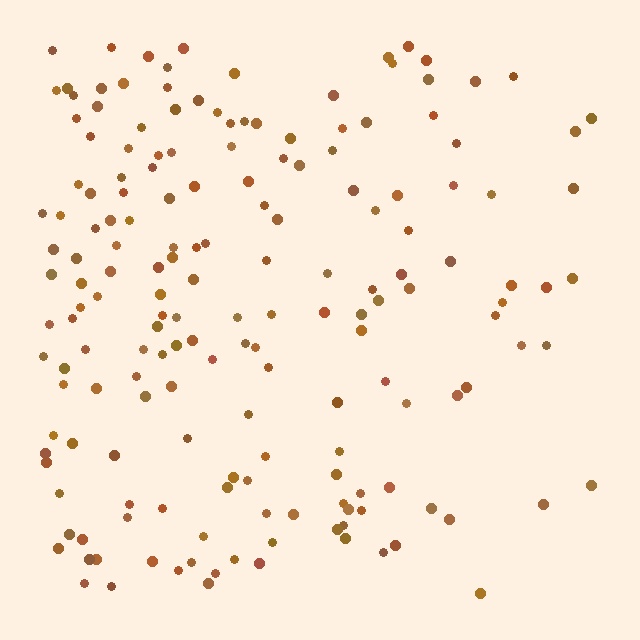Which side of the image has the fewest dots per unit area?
The right.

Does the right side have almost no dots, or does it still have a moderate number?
Still a moderate number, just noticeably fewer than the left.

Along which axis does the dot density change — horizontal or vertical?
Horizontal.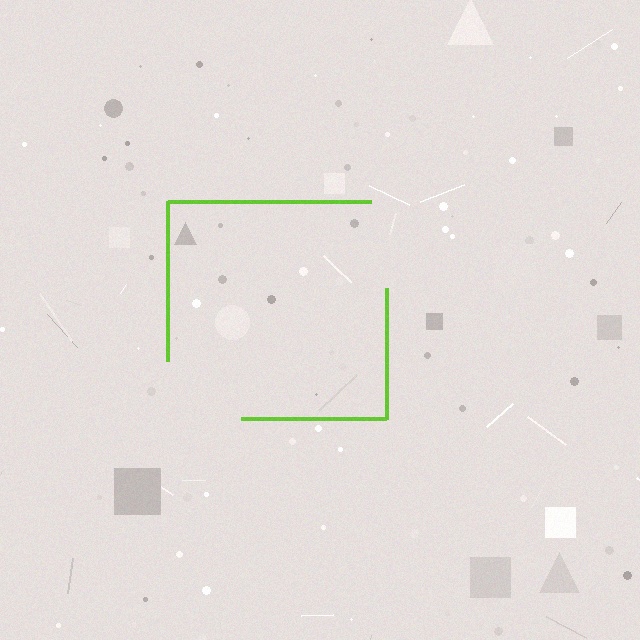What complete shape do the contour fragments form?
The contour fragments form a square.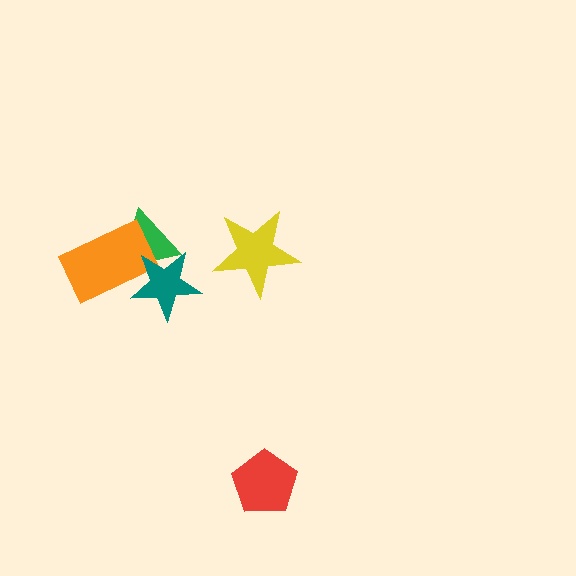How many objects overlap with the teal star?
2 objects overlap with the teal star.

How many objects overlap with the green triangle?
2 objects overlap with the green triangle.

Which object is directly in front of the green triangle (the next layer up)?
The orange rectangle is directly in front of the green triangle.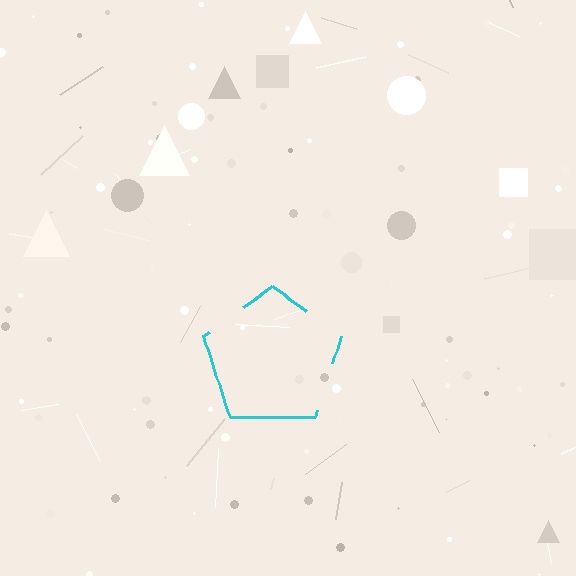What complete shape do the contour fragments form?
The contour fragments form a pentagon.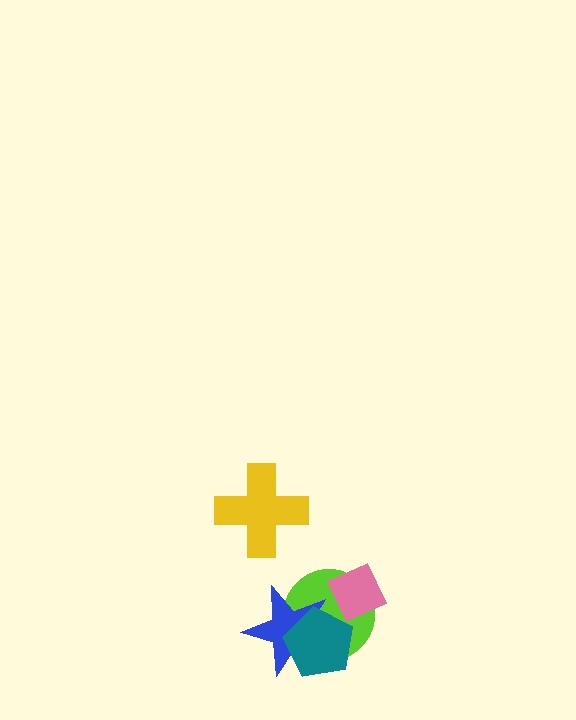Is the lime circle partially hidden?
Yes, it is partially covered by another shape.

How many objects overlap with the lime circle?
3 objects overlap with the lime circle.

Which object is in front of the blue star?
The teal pentagon is in front of the blue star.